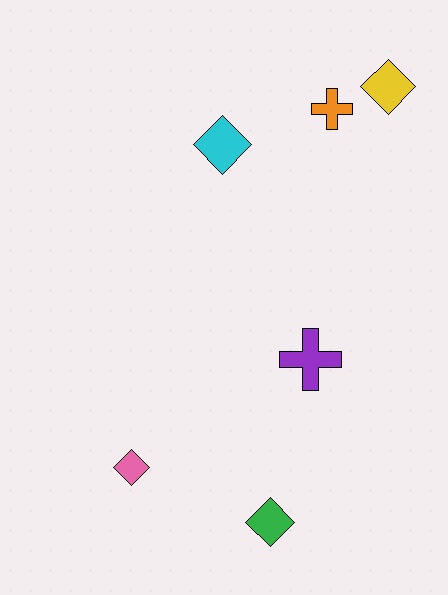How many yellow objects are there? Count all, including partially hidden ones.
There is 1 yellow object.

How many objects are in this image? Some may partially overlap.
There are 6 objects.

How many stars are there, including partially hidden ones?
There are no stars.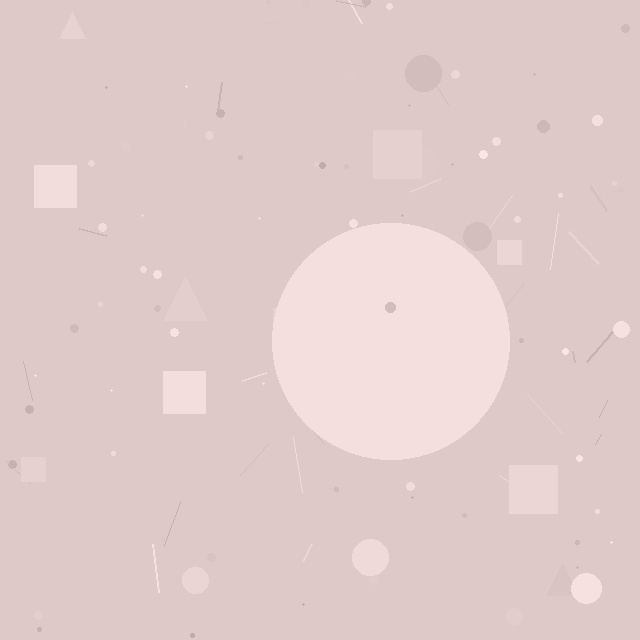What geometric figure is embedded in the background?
A circle is embedded in the background.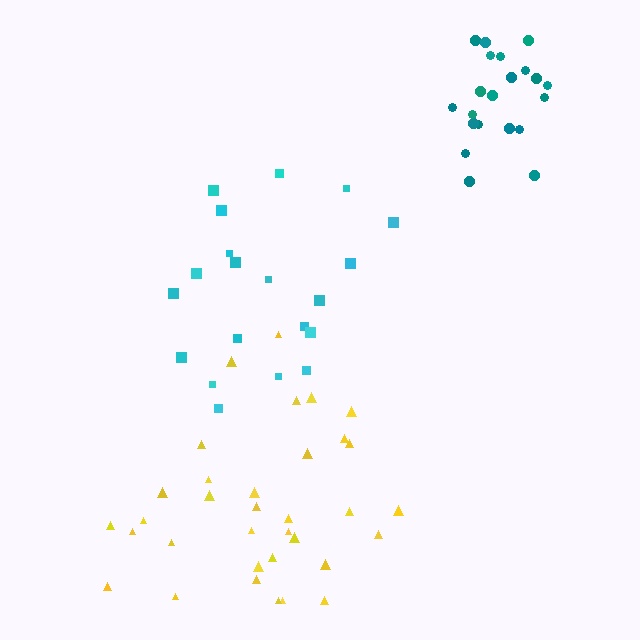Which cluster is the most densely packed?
Teal.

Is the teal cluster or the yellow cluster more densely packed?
Teal.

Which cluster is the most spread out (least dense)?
Cyan.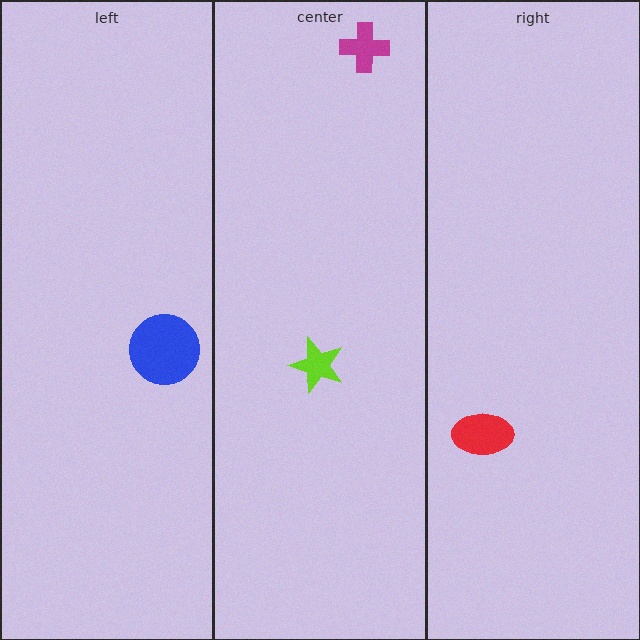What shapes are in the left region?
The blue circle.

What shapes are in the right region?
The red ellipse.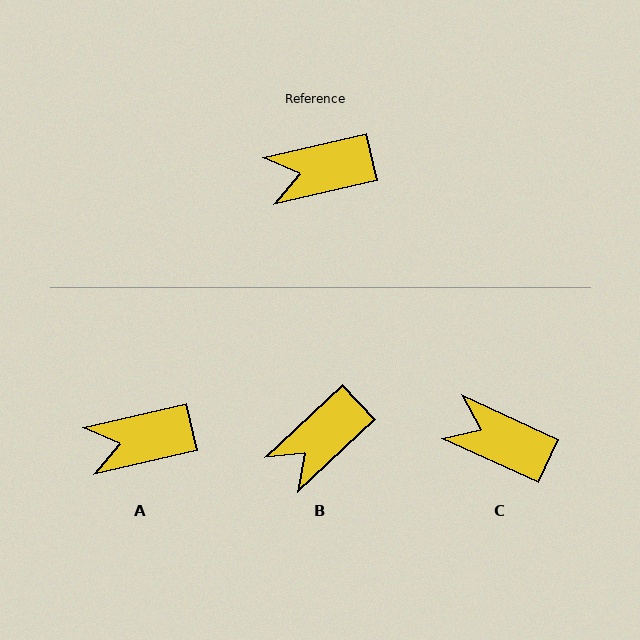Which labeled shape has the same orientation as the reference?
A.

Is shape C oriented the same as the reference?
No, it is off by about 37 degrees.